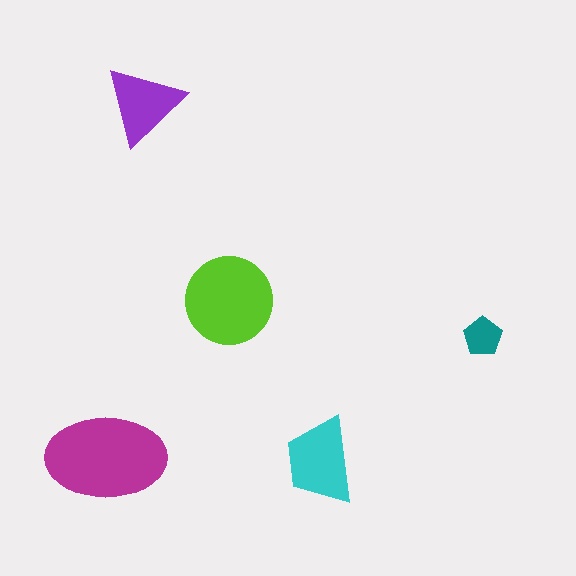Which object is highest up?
The purple triangle is topmost.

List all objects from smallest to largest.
The teal pentagon, the purple triangle, the cyan trapezoid, the lime circle, the magenta ellipse.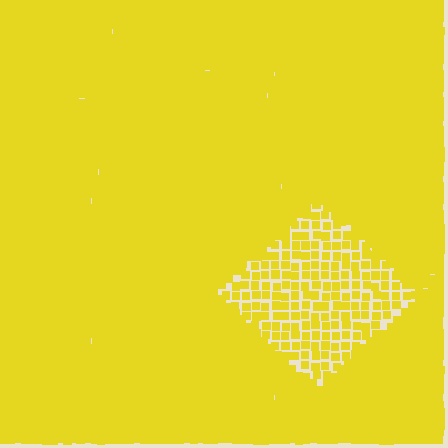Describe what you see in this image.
The image contains small yellow elements arranged at two different densities. A diamond-shaped region is visible where the elements are less densely packed than the surrounding area.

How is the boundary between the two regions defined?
The boundary is defined by a change in element density (approximately 2.0x ratio). All elements are the same color, size, and shape.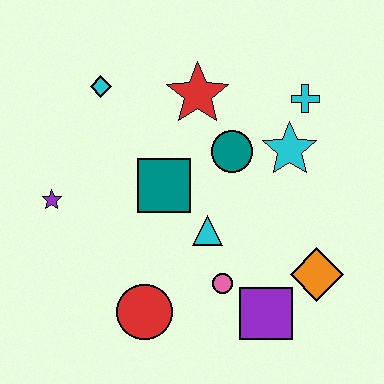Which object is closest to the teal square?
The cyan triangle is closest to the teal square.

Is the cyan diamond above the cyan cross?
Yes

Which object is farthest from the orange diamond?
The cyan diamond is farthest from the orange diamond.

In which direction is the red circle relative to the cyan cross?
The red circle is below the cyan cross.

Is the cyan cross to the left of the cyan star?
No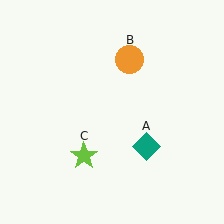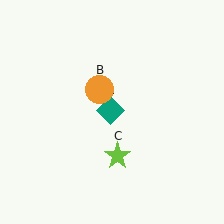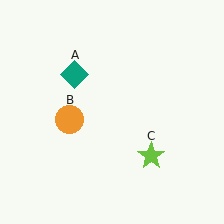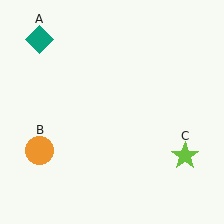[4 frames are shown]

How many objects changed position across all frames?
3 objects changed position: teal diamond (object A), orange circle (object B), lime star (object C).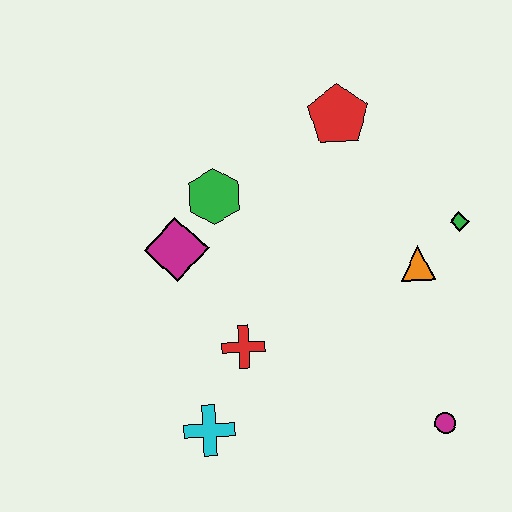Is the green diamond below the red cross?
No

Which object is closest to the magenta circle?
The orange triangle is closest to the magenta circle.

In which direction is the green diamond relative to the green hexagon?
The green diamond is to the right of the green hexagon.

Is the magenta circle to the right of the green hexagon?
Yes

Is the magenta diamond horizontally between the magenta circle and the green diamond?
No